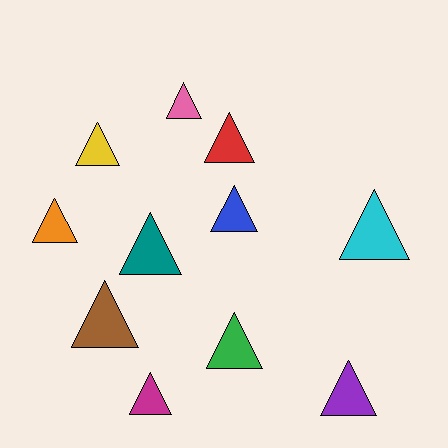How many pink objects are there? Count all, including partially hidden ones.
There is 1 pink object.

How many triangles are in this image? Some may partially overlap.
There are 11 triangles.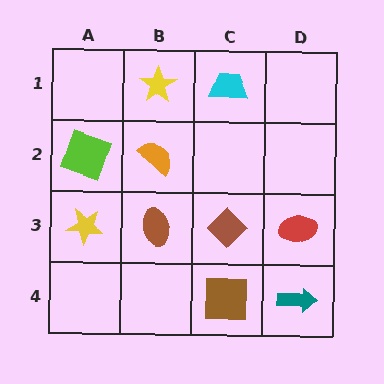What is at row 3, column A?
A yellow star.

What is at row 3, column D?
A red ellipse.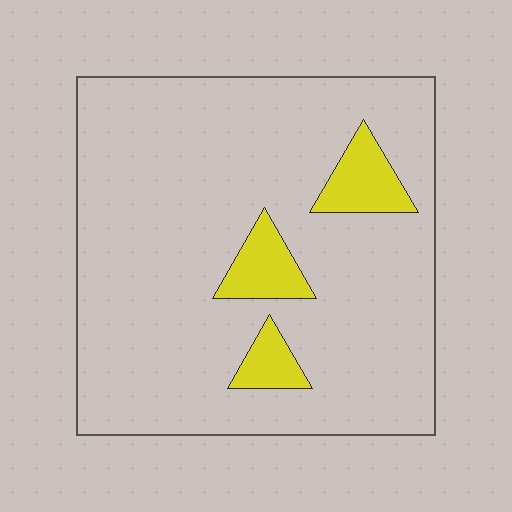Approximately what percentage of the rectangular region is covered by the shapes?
Approximately 10%.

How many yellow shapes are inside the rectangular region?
3.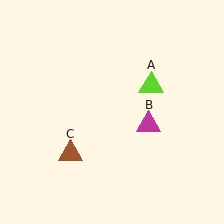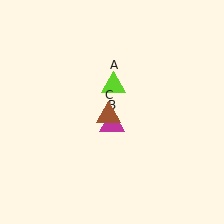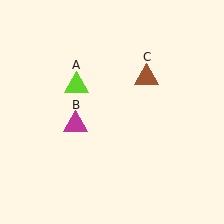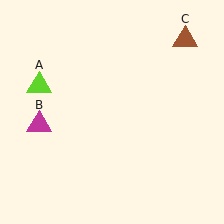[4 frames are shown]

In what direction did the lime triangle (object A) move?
The lime triangle (object A) moved left.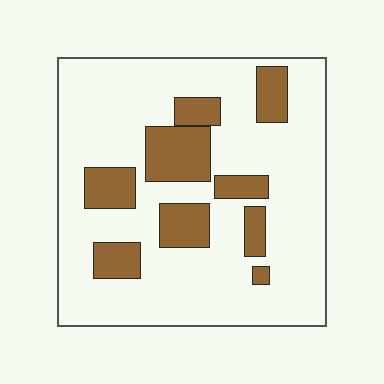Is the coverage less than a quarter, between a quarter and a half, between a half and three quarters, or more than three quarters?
Less than a quarter.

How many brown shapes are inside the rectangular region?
9.